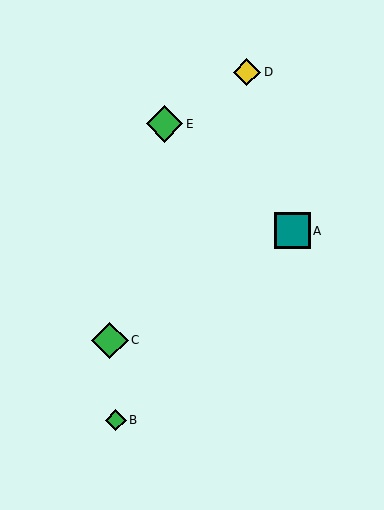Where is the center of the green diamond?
The center of the green diamond is at (116, 420).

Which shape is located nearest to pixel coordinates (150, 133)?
The green diamond (labeled E) at (165, 124) is nearest to that location.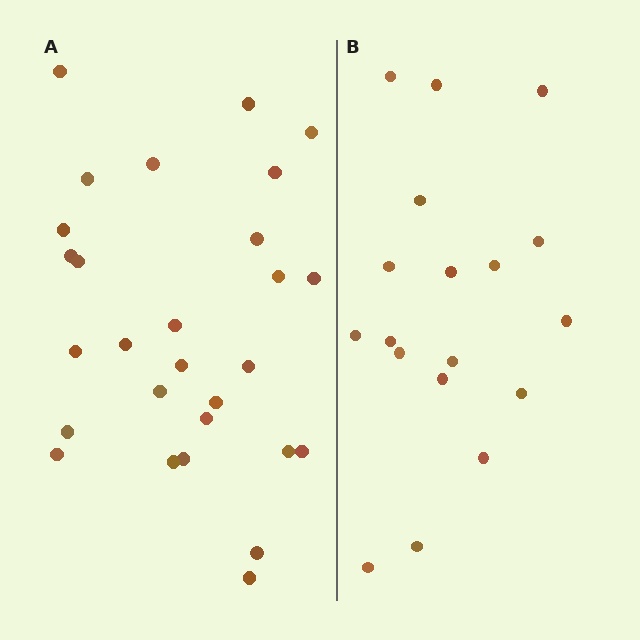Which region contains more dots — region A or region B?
Region A (the left region) has more dots.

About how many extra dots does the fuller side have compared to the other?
Region A has roughly 10 or so more dots than region B.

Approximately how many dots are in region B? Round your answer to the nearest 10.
About 20 dots. (The exact count is 18, which rounds to 20.)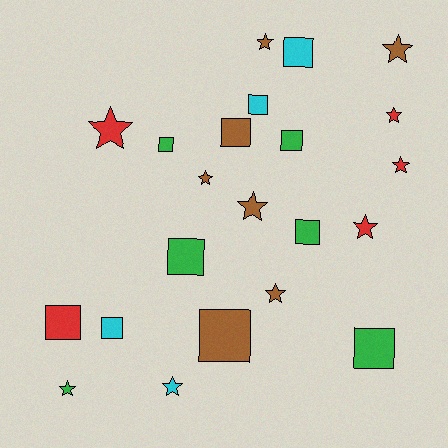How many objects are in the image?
There are 22 objects.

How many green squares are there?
There are 5 green squares.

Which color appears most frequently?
Brown, with 7 objects.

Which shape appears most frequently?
Square, with 11 objects.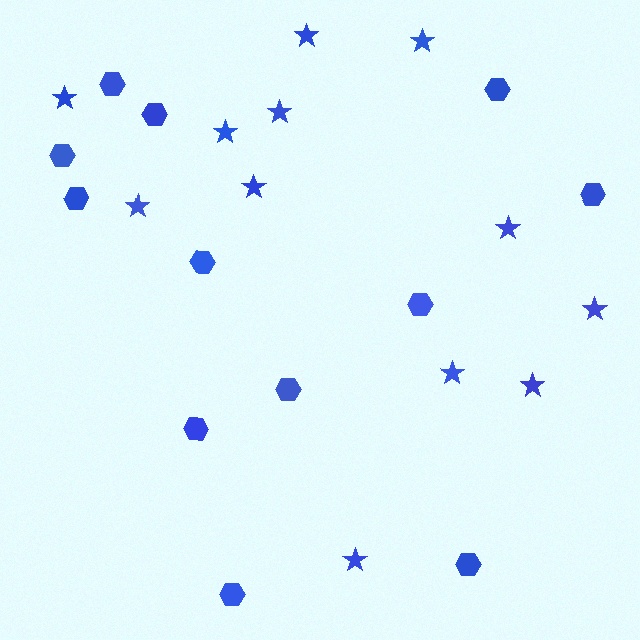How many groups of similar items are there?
There are 2 groups: one group of hexagons (12) and one group of stars (12).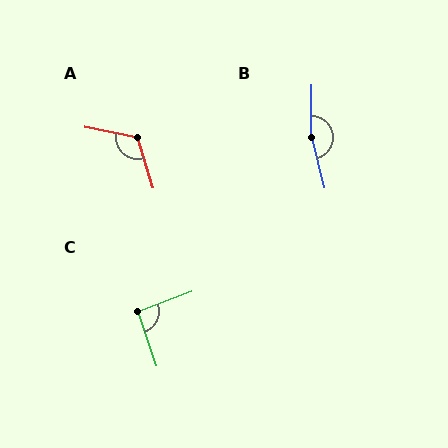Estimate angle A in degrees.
Approximately 118 degrees.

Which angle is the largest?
B, at approximately 165 degrees.